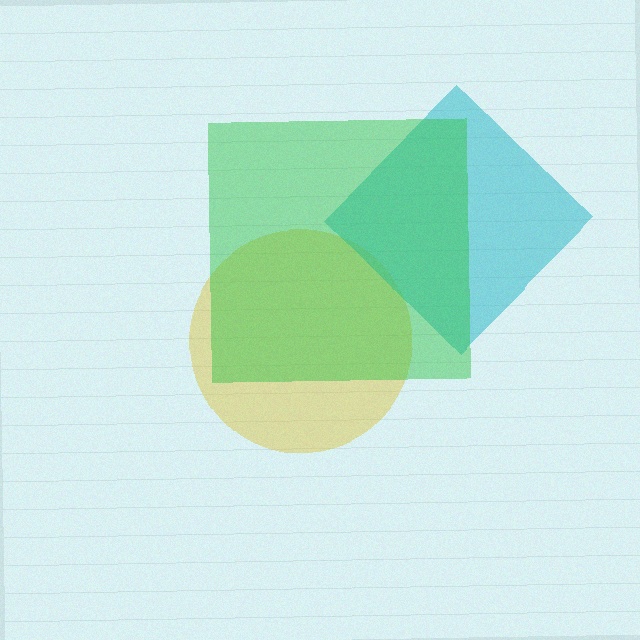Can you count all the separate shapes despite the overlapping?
Yes, there are 3 separate shapes.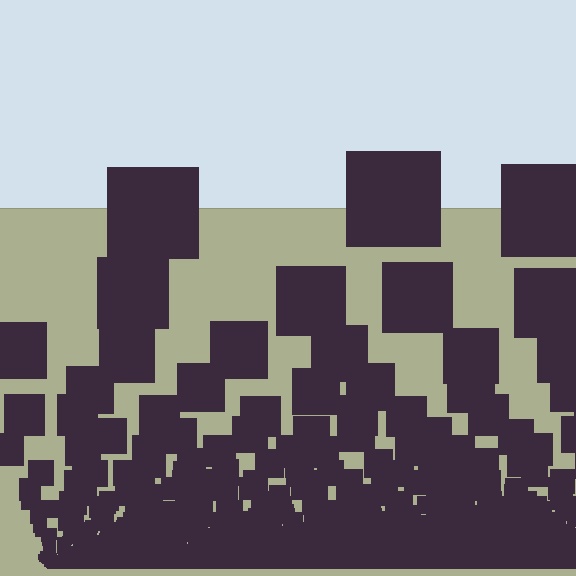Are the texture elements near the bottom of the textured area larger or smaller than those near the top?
Smaller. The gradient is inverted — elements near the bottom are smaller and denser.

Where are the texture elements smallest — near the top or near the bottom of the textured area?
Near the bottom.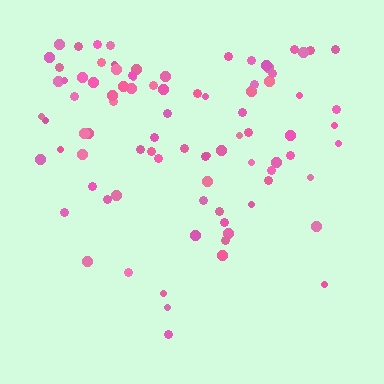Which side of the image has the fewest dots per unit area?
The bottom.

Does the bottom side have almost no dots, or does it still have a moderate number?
Still a moderate number, just noticeably fewer than the top.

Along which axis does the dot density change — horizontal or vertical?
Vertical.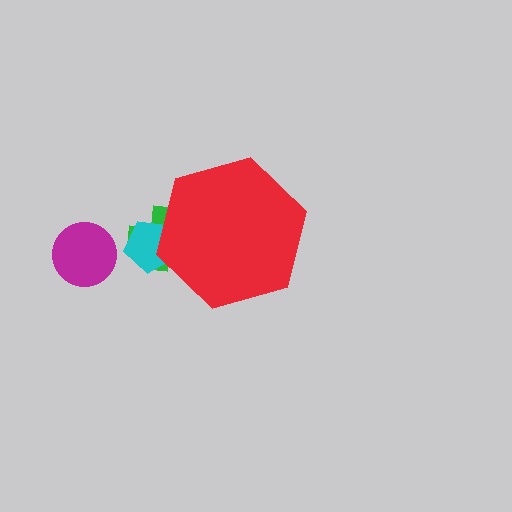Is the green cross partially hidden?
Yes, the green cross is partially hidden behind the red hexagon.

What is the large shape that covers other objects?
A red hexagon.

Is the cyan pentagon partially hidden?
Yes, the cyan pentagon is partially hidden behind the red hexagon.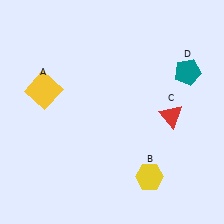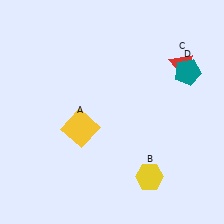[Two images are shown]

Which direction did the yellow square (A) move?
The yellow square (A) moved down.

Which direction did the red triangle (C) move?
The red triangle (C) moved up.